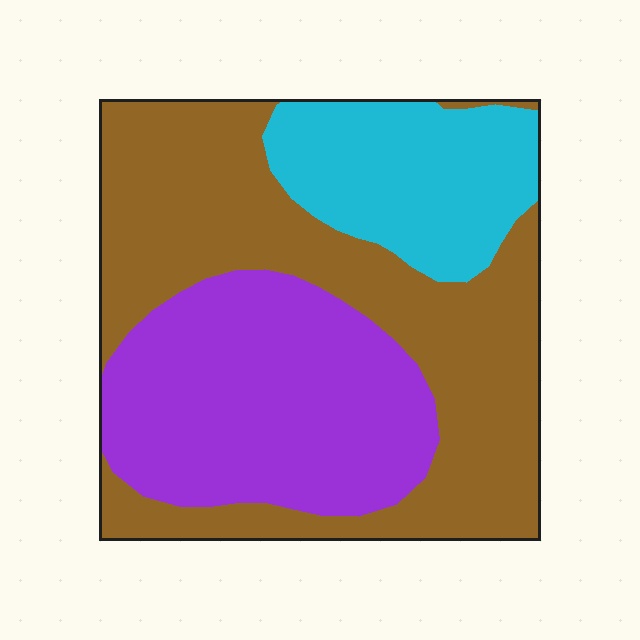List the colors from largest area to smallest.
From largest to smallest: brown, purple, cyan.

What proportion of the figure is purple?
Purple takes up about one third (1/3) of the figure.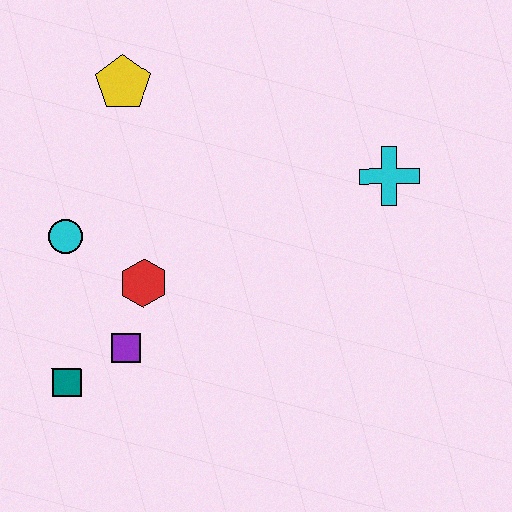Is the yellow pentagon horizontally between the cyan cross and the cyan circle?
Yes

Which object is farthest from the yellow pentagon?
The teal square is farthest from the yellow pentagon.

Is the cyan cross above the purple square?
Yes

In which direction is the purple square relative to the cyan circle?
The purple square is below the cyan circle.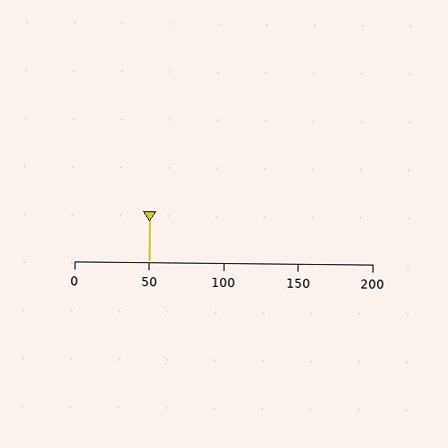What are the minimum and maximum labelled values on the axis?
The axis runs from 0 to 200.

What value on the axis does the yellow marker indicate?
The marker indicates approximately 50.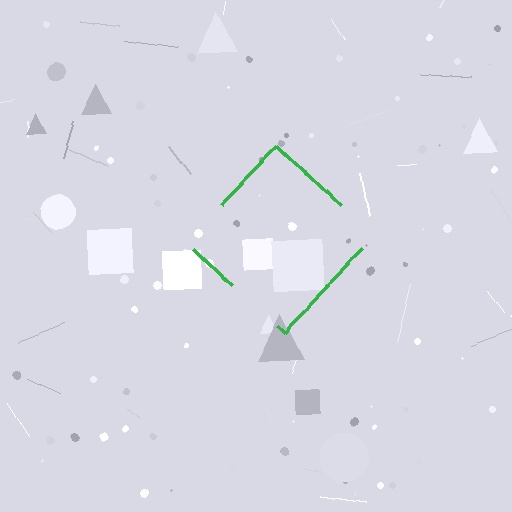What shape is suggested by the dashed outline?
The dashed outline suggests a diamond.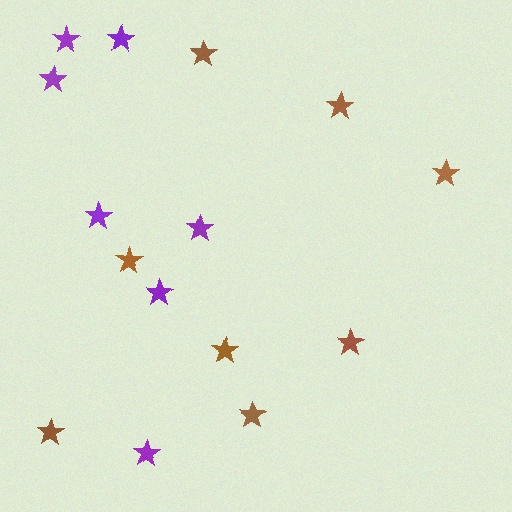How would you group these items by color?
There are 2 groups: one group of brown stars (8) and one group of purple stars (7).